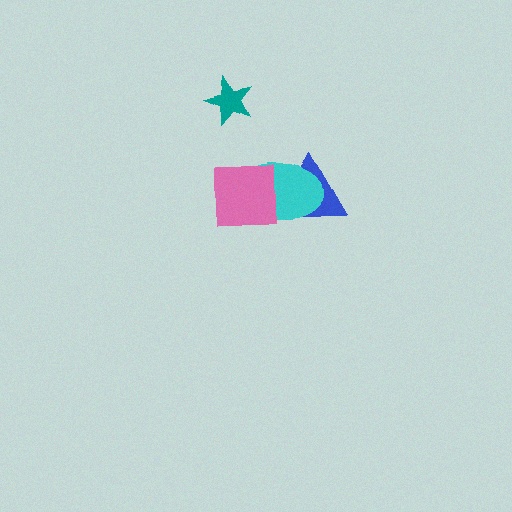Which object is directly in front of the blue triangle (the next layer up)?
The cyan ellipse is directly in front of the blue triangle.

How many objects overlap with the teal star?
0 objects overlap with the teal star.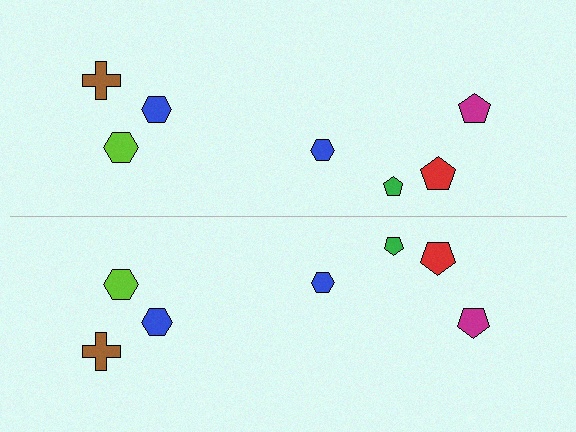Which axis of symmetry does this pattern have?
The pattern has a horizontal axis of symmetry running through the center of the image.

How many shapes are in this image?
There are 14 shapes in this image.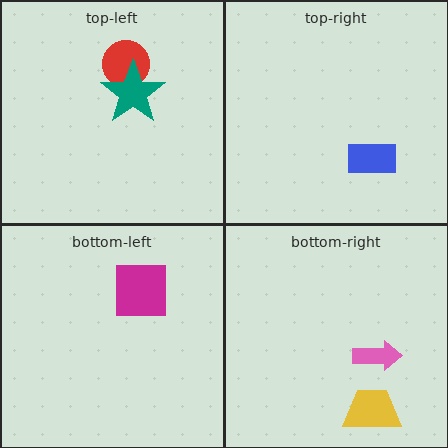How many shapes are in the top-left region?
2.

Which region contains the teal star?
The top-left region.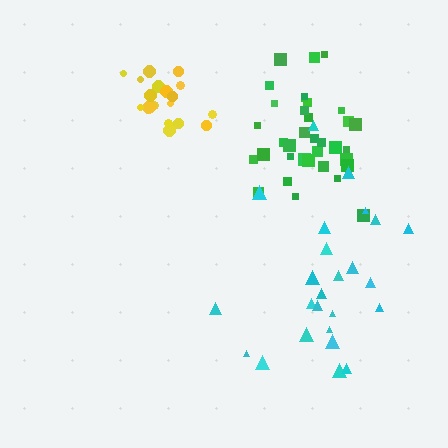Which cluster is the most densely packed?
Yellow.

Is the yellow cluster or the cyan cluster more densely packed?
Yellow.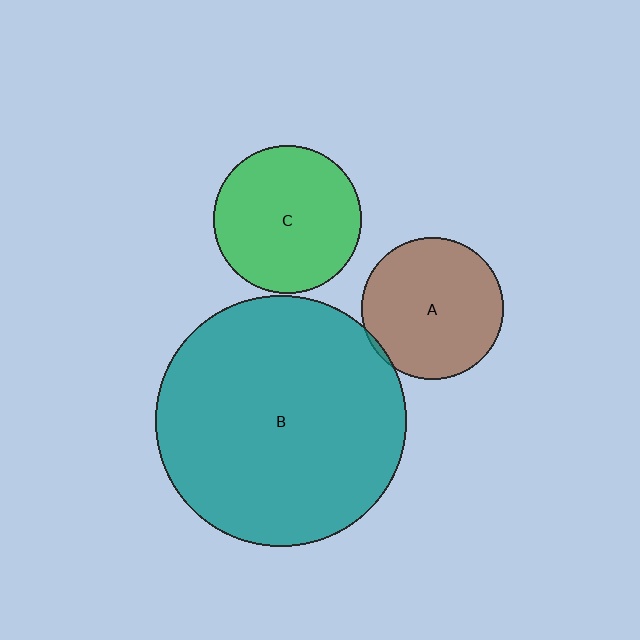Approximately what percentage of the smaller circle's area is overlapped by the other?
Approximately 5%.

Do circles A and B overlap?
Yes.